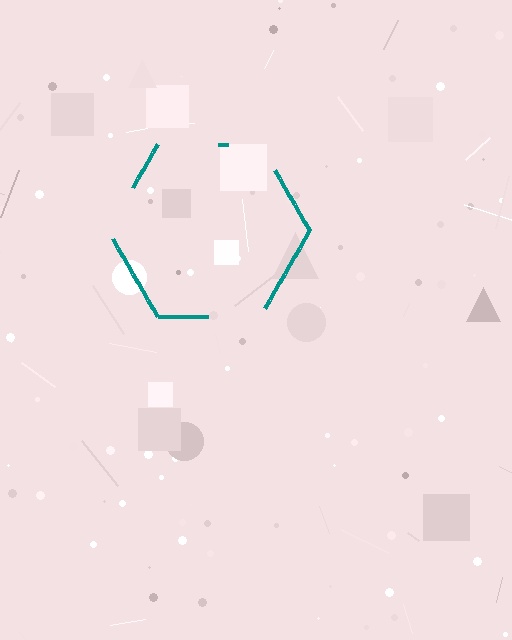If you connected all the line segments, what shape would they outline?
They would outline a hexagon.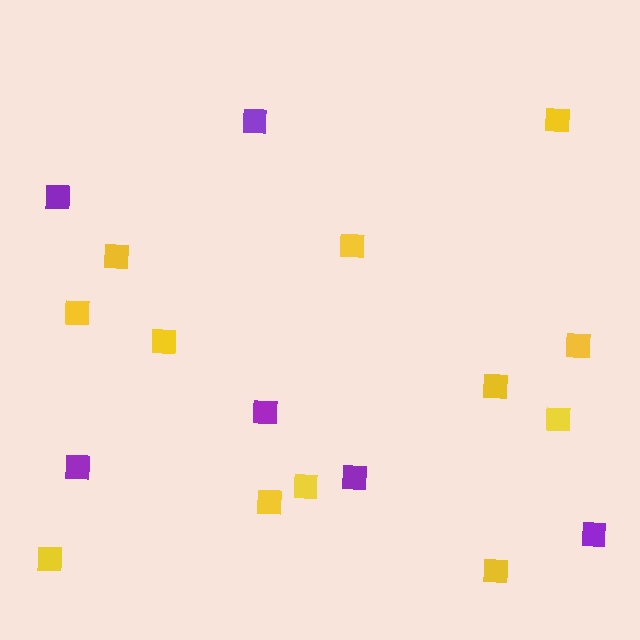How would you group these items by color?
There are 2 groups: one group of yellow squares (12) and one group of purple squares (6).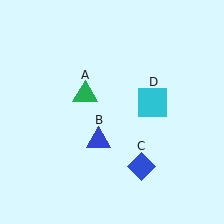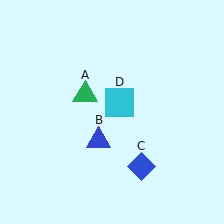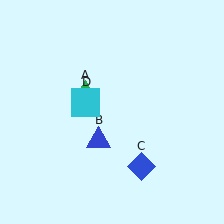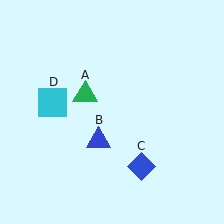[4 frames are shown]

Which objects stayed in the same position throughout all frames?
Green triangle (object A) and blue triangle (object B) and blue diamond (object C) remained stationary.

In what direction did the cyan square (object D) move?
The cyan square (object D) moved left.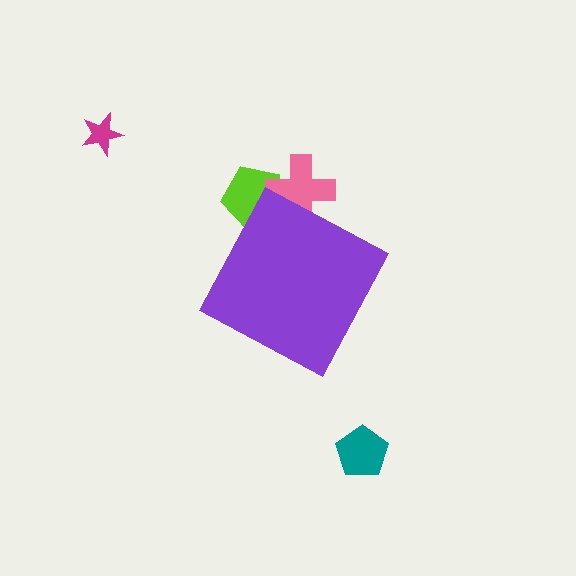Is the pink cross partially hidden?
Yes, the pink cross is partially hidden behind the purple diamond.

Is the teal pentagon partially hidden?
No, the teal pentagon is fully visible.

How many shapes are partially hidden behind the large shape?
2 shapes are partially hidden.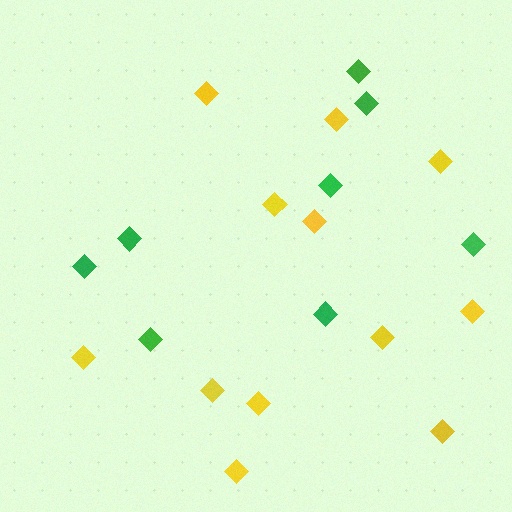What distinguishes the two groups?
There are 2 groups: one group of yellow diamonds (12) and one group of green diamonds (8).